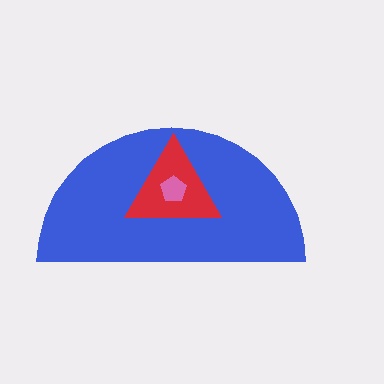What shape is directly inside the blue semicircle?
The red triangle.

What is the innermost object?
The pink pentagon.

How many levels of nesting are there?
3.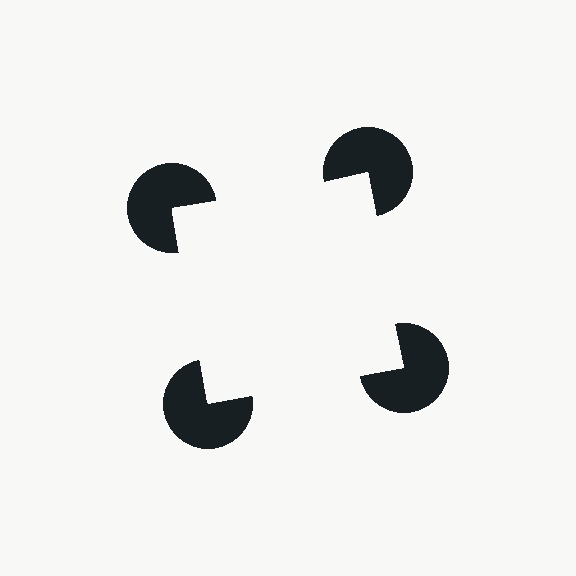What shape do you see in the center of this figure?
An illusory square — its edges are inferred from the aligned wedge cuts in the pac-man discs, not physically drawn.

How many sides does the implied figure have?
4 sides.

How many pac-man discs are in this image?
There are 4 — one at each vertex of the illusory square.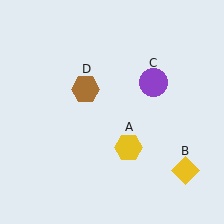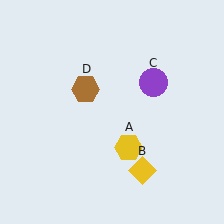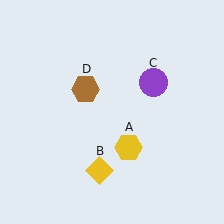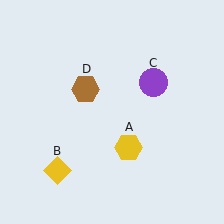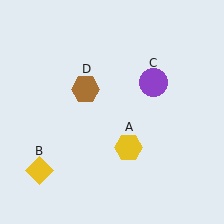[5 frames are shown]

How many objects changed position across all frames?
1 object changed position: yellow diamond (object B).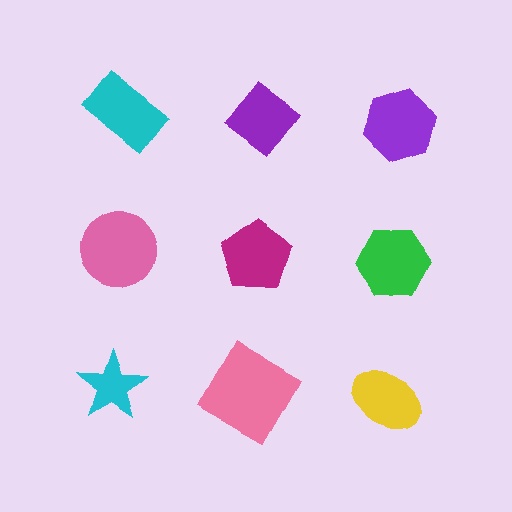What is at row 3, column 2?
A pink square.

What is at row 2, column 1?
A pink circle.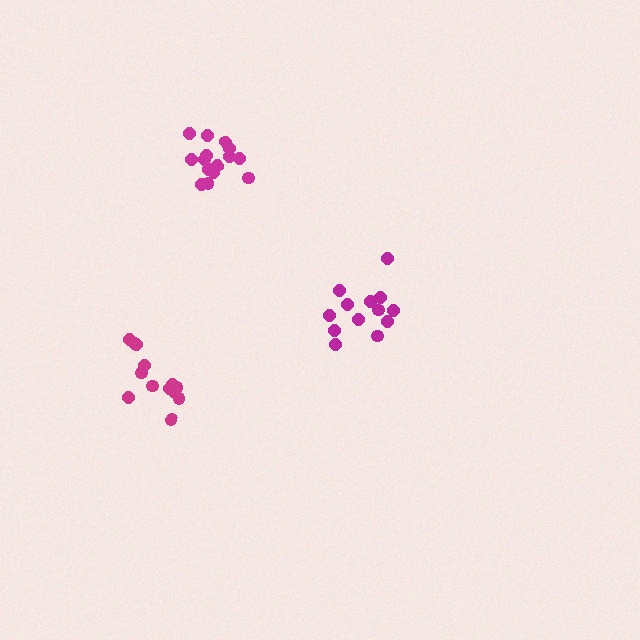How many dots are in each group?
Group 1: 13 dots, Group 2: 13 dots, Group 3: 15 dots (41 total).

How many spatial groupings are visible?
There are 3 spatial groupings.